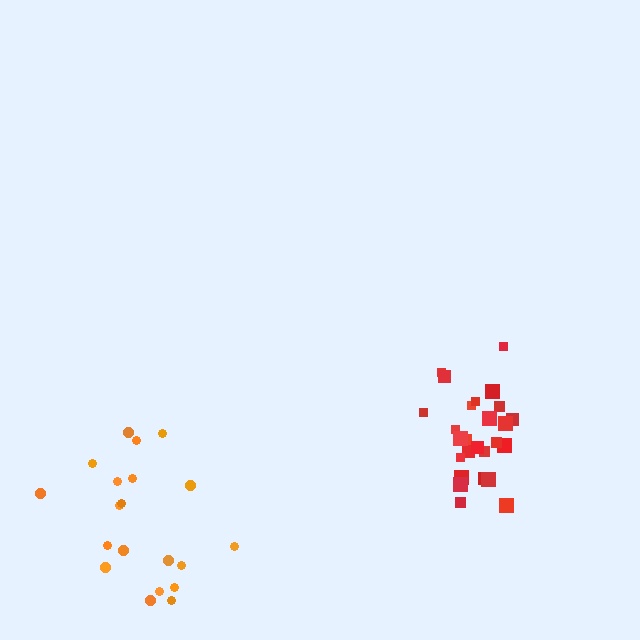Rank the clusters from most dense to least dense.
red, orange.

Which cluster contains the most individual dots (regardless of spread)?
Red (27).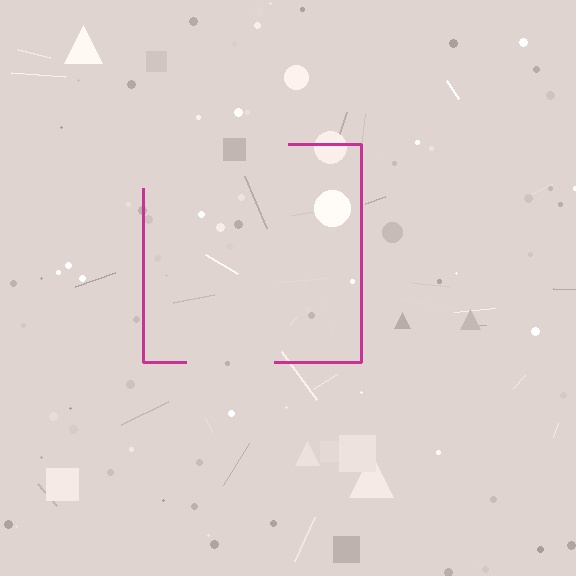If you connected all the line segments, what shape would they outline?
They would outline a square.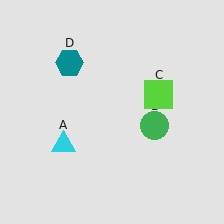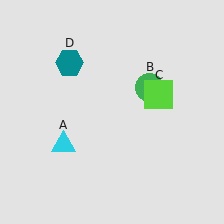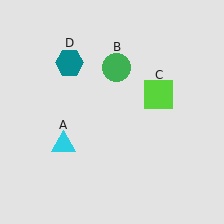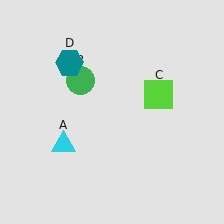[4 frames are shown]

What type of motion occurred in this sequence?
The green circle (object B) rotated counterclockwise around the center of the scene.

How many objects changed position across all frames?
1 object changed position: green circle (object B).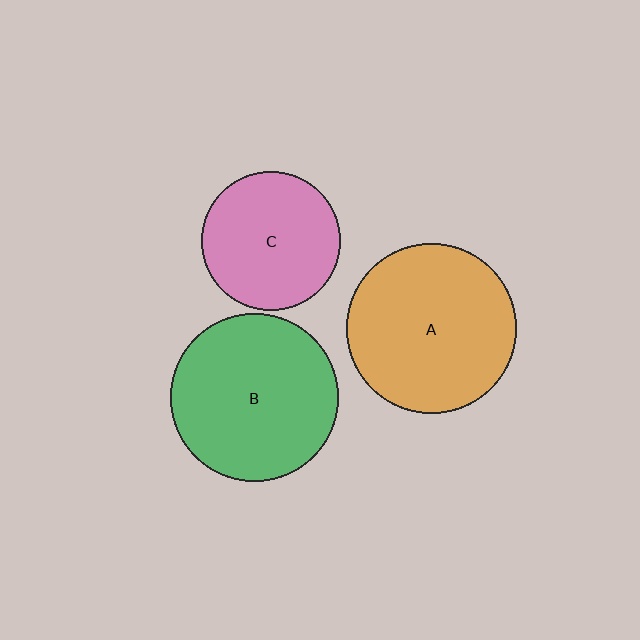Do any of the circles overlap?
No, none of the circles overlap.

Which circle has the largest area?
Circle A (orange).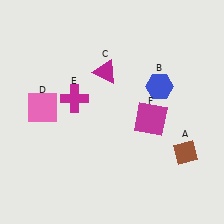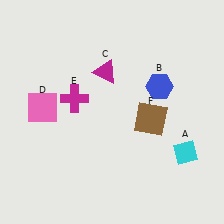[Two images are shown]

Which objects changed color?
A changed from brown to cyan. F changed from magenta to brown.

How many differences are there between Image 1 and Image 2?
There are 2 differences between the two images.